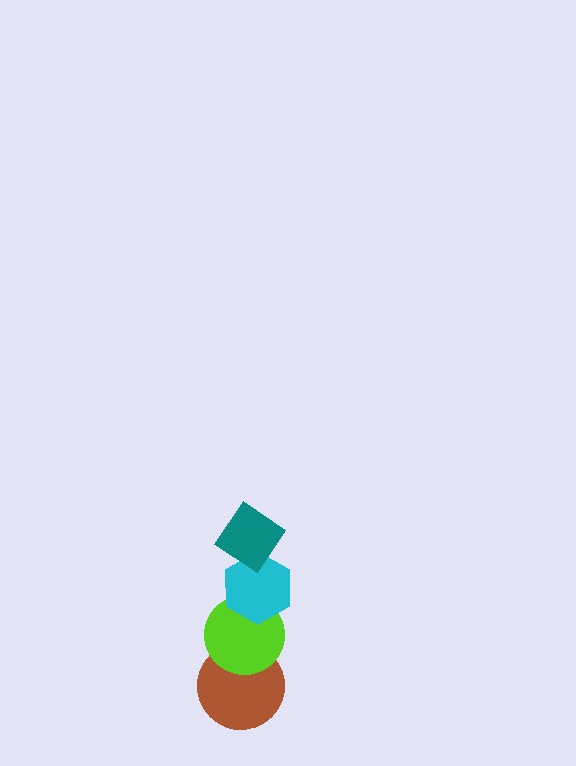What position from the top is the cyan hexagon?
The cyan hexagon is 2nd from the top.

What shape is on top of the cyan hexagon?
The teal diamond is on top of the cyan hexagon.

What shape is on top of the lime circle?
The cyan hexagon is on top of the lime circle.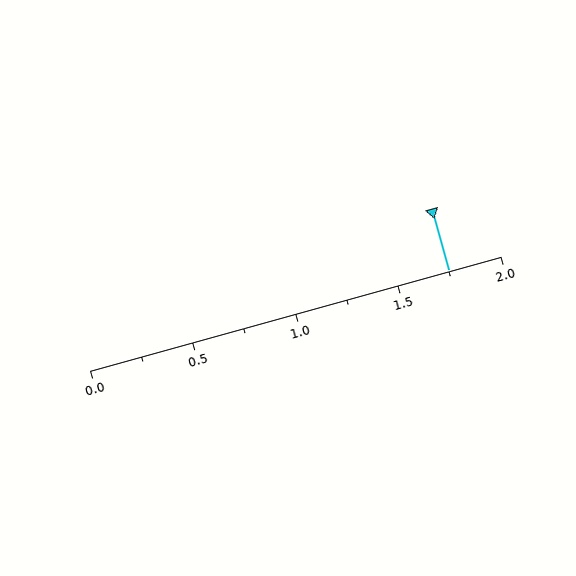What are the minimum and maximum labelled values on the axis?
The axis runs from 0.0 to 2.0.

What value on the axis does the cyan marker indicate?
The marker indicates approximately 1.75.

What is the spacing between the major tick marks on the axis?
The major ticks are spaced 0.5 apart.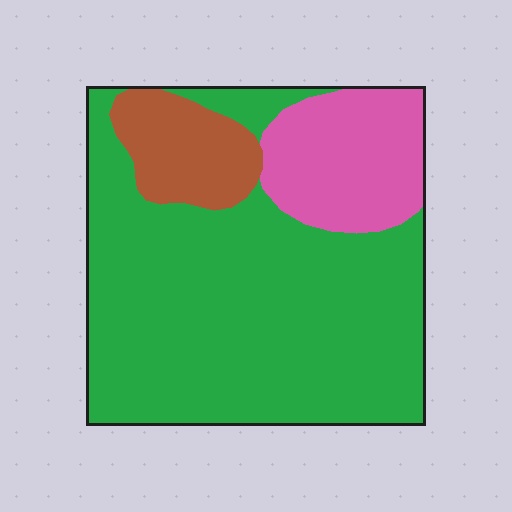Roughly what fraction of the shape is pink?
Pink covers 18% of the shape.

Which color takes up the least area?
Brown, at roughly 10%.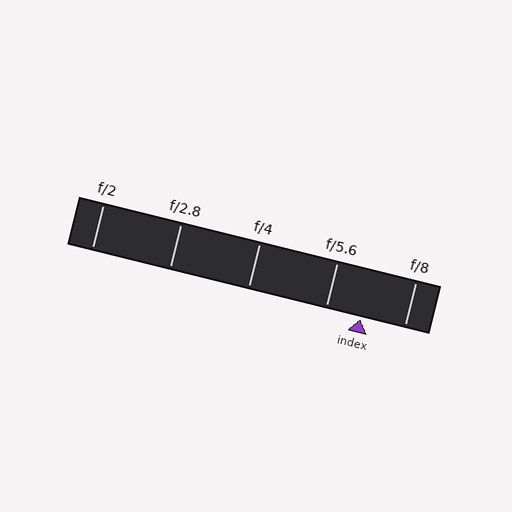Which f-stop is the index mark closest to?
The index mark is closest to f/5.6.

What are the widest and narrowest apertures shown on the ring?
The widest aperture shown is f/2 and the narrowest is f/8.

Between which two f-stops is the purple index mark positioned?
The index mark is between f/5.6 and f/8.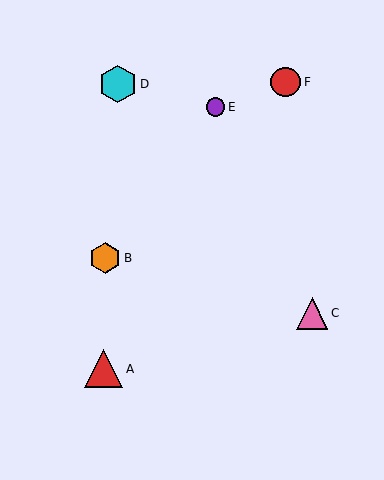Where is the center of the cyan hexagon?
The center of the cyan hexagon is at (118, 84).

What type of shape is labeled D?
Shape D is a cyan hexagon.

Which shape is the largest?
The red triangle (labeled A) is the largest.